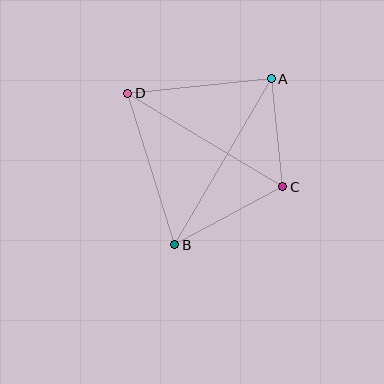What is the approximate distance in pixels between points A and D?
The distance between A and D is approximately 144 pixels.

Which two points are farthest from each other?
Points A and B are farthest from each other.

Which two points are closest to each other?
Points A and C are closest to each other.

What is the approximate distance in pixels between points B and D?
The distance between B and D is approximately 159 pixels.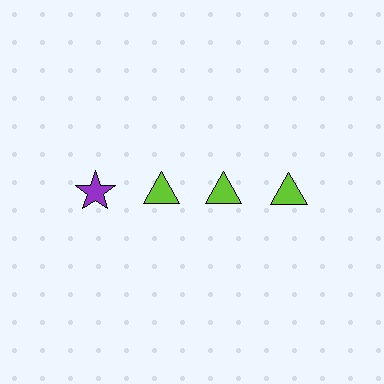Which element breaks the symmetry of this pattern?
The purple star in the top row, leftmost column breaks the symmetry. All other shapes are lime triangles.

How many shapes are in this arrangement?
There are 4 shapes arranged in a grid pattern.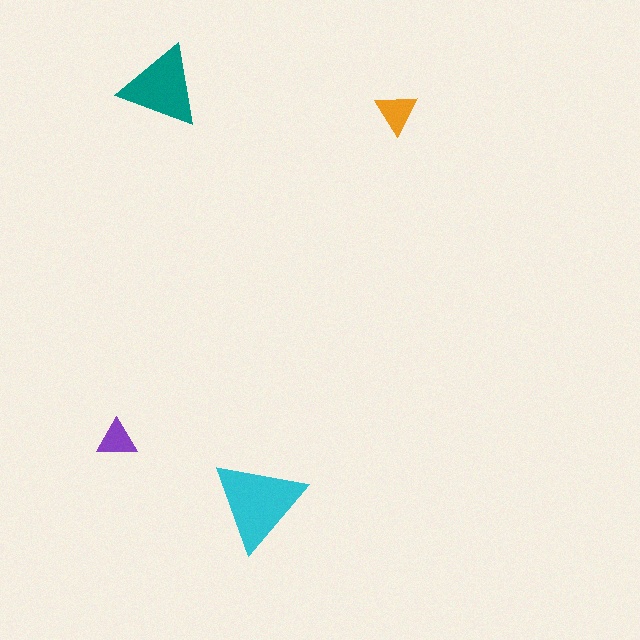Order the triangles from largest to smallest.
the cyan one, the teal one, the orange one, the purple one.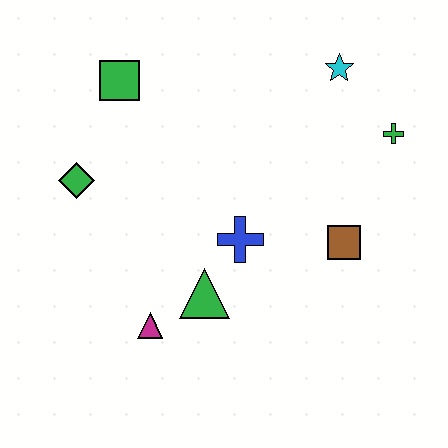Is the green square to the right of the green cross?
No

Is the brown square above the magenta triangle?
Yes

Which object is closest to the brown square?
The blue cross is closest to the brown square.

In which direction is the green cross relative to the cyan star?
The green cross is below the cyan star.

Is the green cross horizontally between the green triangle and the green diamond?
No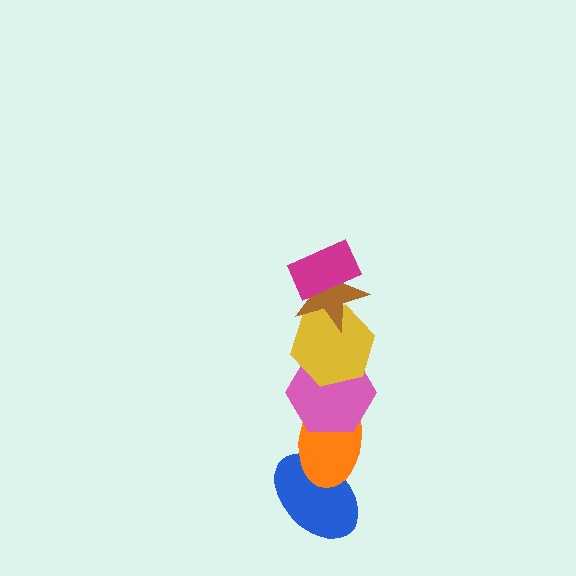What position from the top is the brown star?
The brown star is 2nd from the top.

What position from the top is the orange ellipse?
The orange ellipse is 5th from the top.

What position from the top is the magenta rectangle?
The magenta rectangle is 1st from the top.